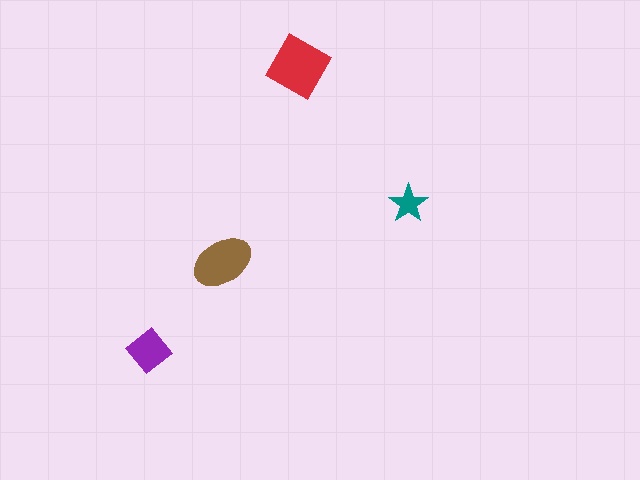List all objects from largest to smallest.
The red diamond, the brown ellipse, the purple diamond, the teal star.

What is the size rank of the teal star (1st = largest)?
4th.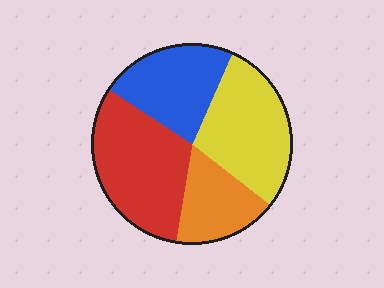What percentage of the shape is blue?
Blue takes up less than a quarter of the shape.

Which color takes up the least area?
Orange, at roughly 15%.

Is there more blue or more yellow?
Yellow.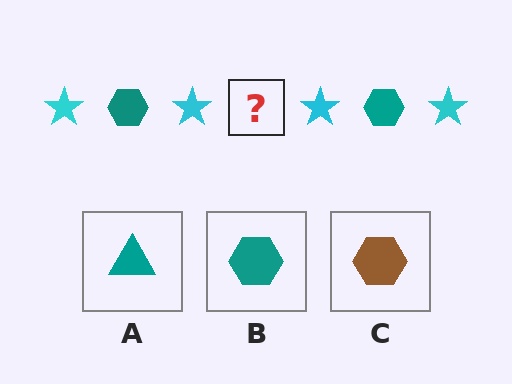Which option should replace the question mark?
Option B.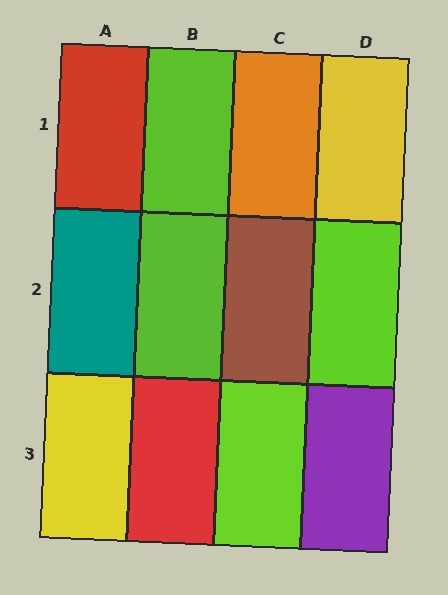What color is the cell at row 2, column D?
Lime.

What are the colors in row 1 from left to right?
Red, lime, orange, yellow.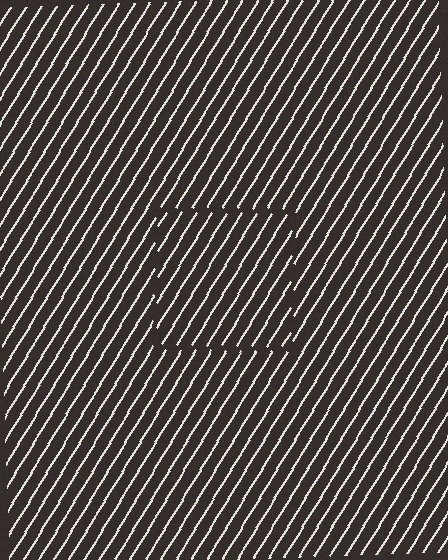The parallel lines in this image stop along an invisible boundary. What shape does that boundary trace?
An illusory square. The interior of the shape contains the same grating, shifted by half a period — the contour is defined by the phase discontinuity where line-ends from the inner and outer gratings abut.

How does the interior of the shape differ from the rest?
The interior of the shape contains the same grating, shifted by half a period — the contour is defined by the phase discontinuity where line-ends from the inner and outer gratings abut.